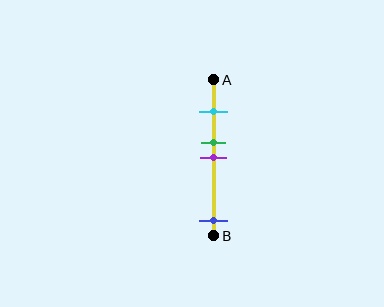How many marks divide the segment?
There are 4 marks dividing the segment.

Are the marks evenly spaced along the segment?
No, the marks are not evenly spaced.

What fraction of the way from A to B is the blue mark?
The blue mark is approximately 90% (0.9) of the way from A to B.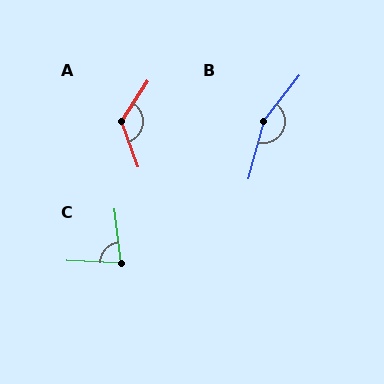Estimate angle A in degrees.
Approximately 126 degrees.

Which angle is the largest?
B, at approximately 157 degrees.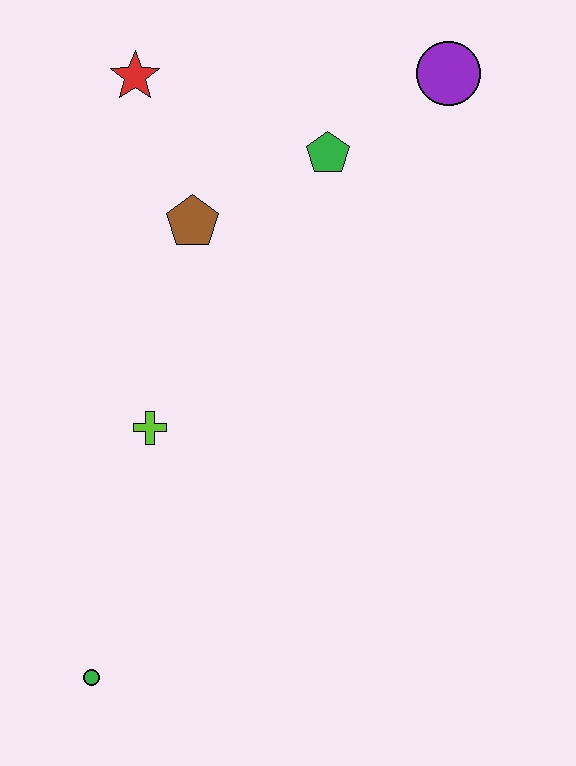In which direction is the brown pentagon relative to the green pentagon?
The brown pentagon is to the left of the green pentagon.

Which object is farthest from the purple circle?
The green circle is farthest from the purple circle.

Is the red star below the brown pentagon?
No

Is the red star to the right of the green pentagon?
No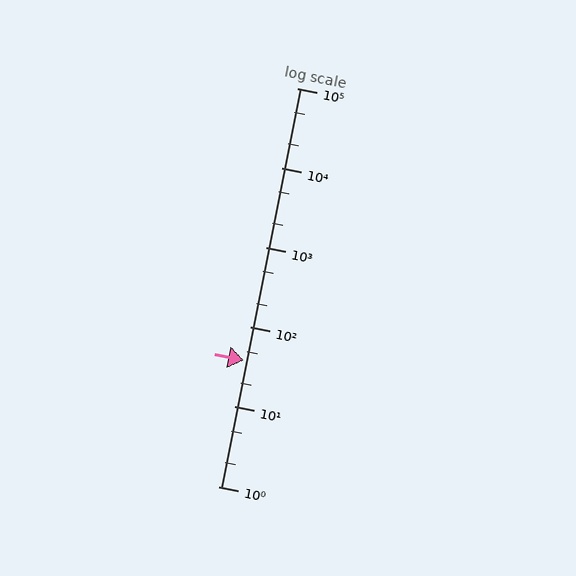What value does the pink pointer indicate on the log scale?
The pointer indicates approximately 38.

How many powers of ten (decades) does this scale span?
The scale spans 5 decades, from 1 to 100000.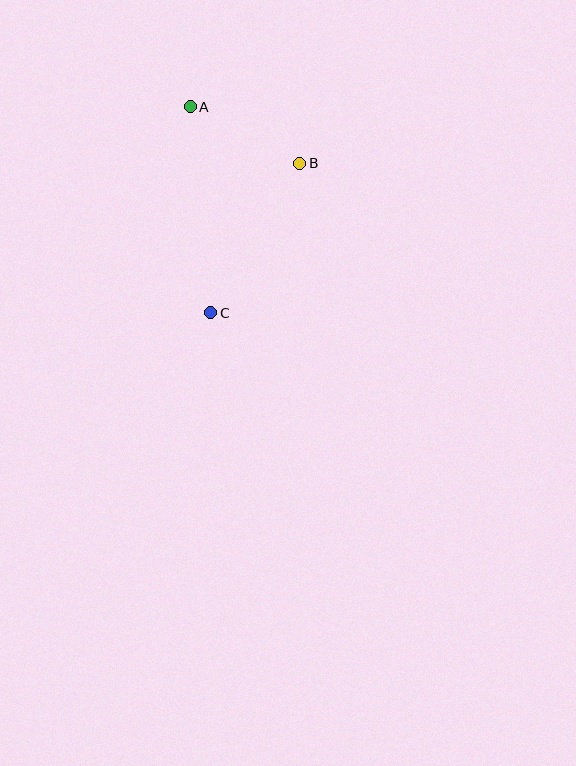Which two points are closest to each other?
Points A and B are closest to each other.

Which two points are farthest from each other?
Points A and C are farthest from each other.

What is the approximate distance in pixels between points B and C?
The distance between B and C is approximately 174 pixels.